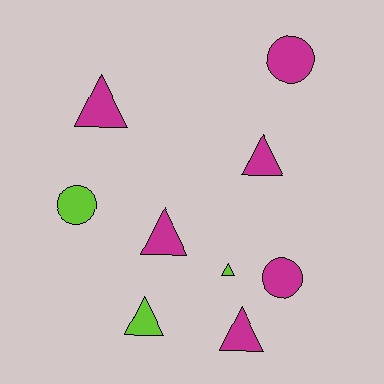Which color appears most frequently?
Magenta, with 6 objects.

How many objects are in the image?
There are 9 objects.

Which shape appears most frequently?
Triangle, with 6 objects.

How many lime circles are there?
There is 1 lime circle.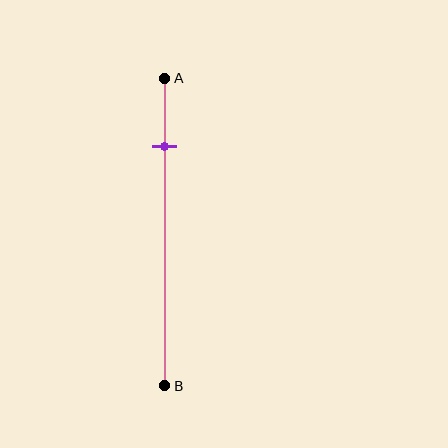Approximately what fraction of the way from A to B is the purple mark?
The purple mark is approximately 20% of the way from A to B.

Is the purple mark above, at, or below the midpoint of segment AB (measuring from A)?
The purple mark is above the midpoint of segment AB.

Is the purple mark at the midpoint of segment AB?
No, the mark is at about 20% from A, not at the 50% midpoint.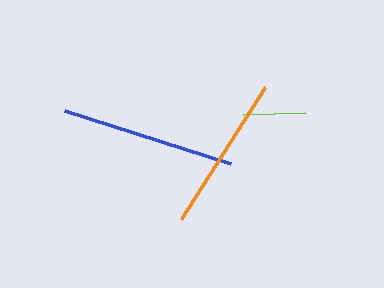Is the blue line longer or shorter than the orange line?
The blue line is longer than the orange line.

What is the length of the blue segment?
The blue segment is approximately 174 pixels long.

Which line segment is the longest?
The blue line is the longest at approximately 174 pixels.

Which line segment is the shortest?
The lime line is the shortest at approximately 62 pixels.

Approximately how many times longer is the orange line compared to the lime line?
The orange line is approximately 2.5 times the length of the lime line.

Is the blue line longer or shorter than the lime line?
The blue line is longer than the lime line.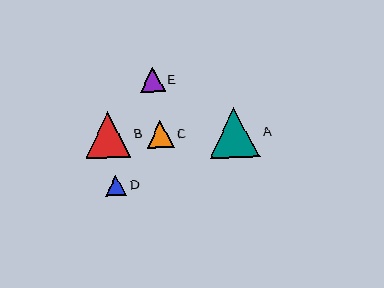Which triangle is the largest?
Triangle A is the largest with a size of approximately 50 pixels.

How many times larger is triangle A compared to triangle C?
Triangle A is approximately 1.9 times the size of triangle C.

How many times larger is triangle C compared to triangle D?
Triangle C is approximately 1.3 times the size of triangle D.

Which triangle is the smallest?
Triangle D is the smallest with a size of approximately 21 pixels.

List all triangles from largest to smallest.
From largest to smallest: A, B, C, E, D.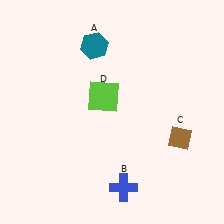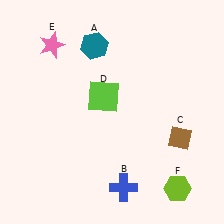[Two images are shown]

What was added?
A pink star (E), a lime hexagon (F) were added in Image 2.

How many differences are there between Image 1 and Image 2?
There are 2 differences between the two images.